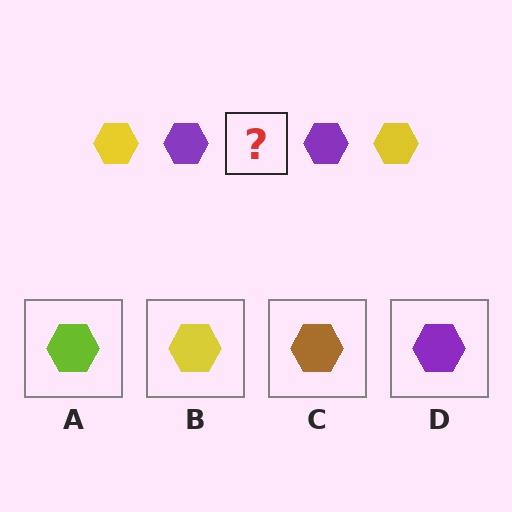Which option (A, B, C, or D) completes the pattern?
B.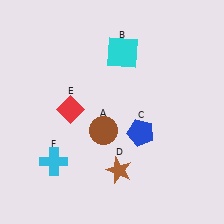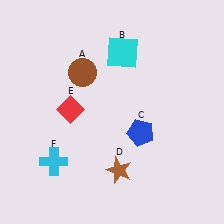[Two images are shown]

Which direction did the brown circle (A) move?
The brown circle (A) moved up.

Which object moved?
The brown circle (A) moved up.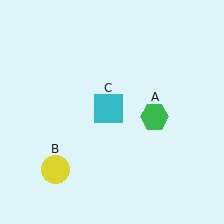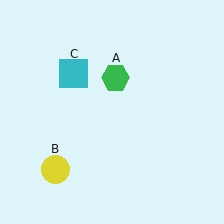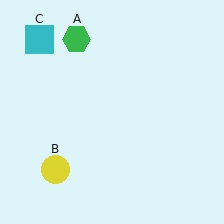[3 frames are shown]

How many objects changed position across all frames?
2 objects changed position: green hexagon (object A), cyan square (object C).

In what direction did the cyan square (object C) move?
The cyan square (object C) moved up and to the left.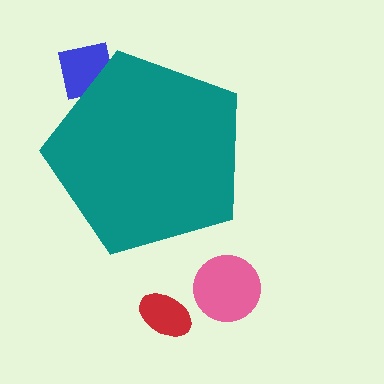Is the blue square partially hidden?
Yes, the blue square is partially hidden behind the teal pentagon.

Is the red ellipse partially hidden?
No, the red ellipse is fully visible.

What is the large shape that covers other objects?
A teal pentagon.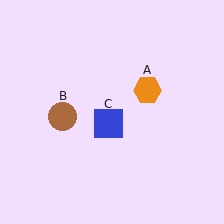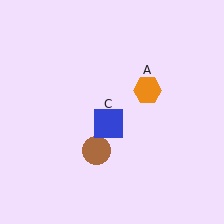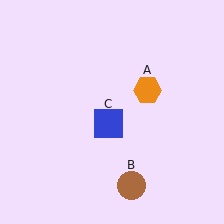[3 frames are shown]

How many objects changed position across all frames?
1 object changed position: brown circle (object B).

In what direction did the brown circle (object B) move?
The brown circle (object B) moved down and to the right.